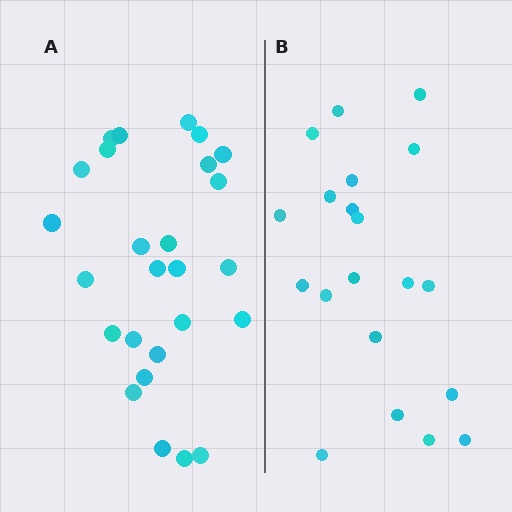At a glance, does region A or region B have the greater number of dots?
Region A (the left region) has more dots.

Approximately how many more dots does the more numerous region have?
Region A has about 6 more dots than region B.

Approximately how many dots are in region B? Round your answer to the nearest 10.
About 20 dots.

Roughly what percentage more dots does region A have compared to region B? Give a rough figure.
About 30% more.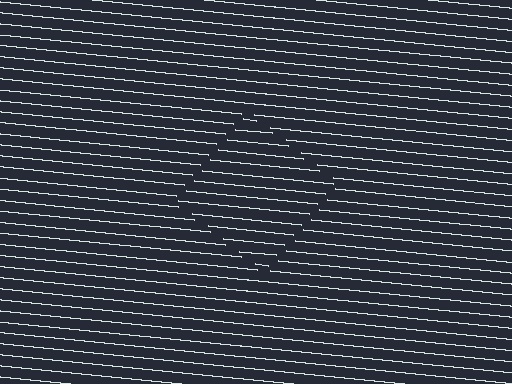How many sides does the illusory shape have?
4 sides — the line-ends trace a square.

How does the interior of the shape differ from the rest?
The interior of the shape contains the same grating, shifted by half a period — the contour is defined by the phase discontinuity where line-ends from the inner and outer gratings abut.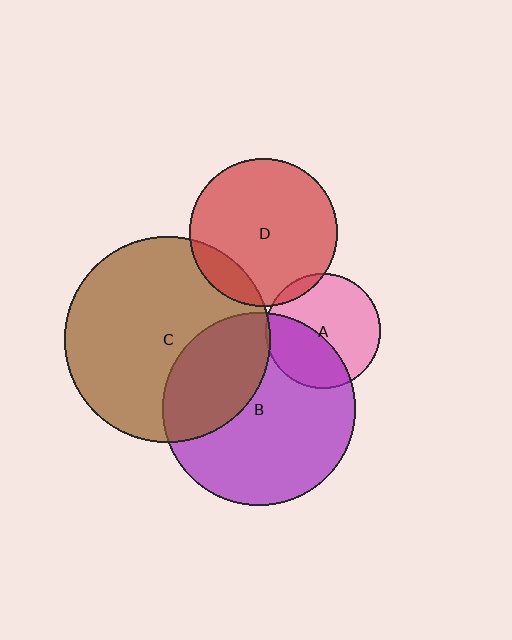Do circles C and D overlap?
Yes.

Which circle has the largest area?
Circle C (brown).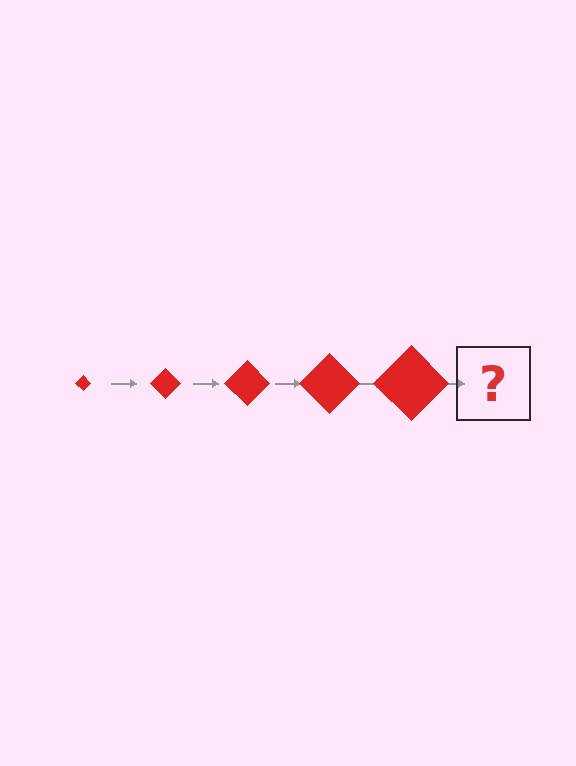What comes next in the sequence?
The next element should be a red diamond, larger than the previous one.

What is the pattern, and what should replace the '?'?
The pattern is that the diamond gets progressively larger each step. The '?' should be a red diamond, larger than the previous one.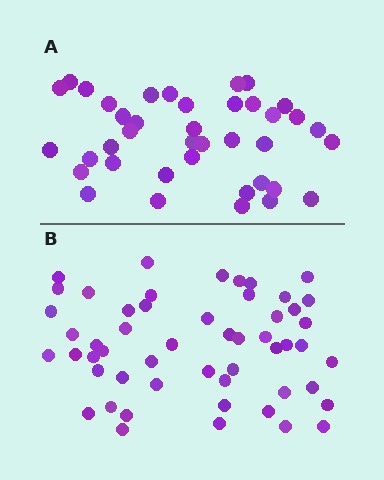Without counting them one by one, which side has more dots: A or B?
Region B (the bottom region) has more dots.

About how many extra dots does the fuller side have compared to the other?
Region B has approximately 15 more dots than region A.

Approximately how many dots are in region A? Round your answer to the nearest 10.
About 40 dots. (The exact count is 39, which rounds to 40.)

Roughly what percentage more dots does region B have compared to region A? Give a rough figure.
About 35% more.